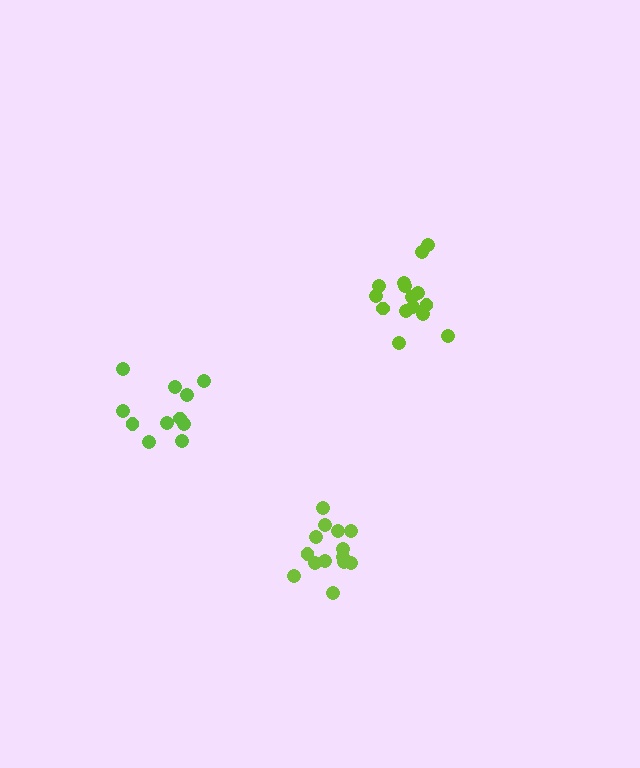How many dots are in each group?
Group 1: 14 dots, Group 2: 11 dots, Group 3: 15 dots (40 total).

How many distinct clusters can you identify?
There are 3 distinct clusters.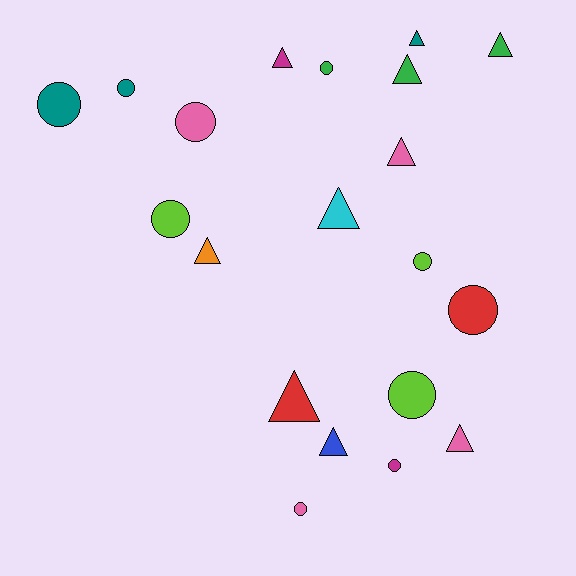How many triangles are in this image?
There are 10 triangles.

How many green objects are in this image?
There are 3 green objects.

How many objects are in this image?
There are 20 objects.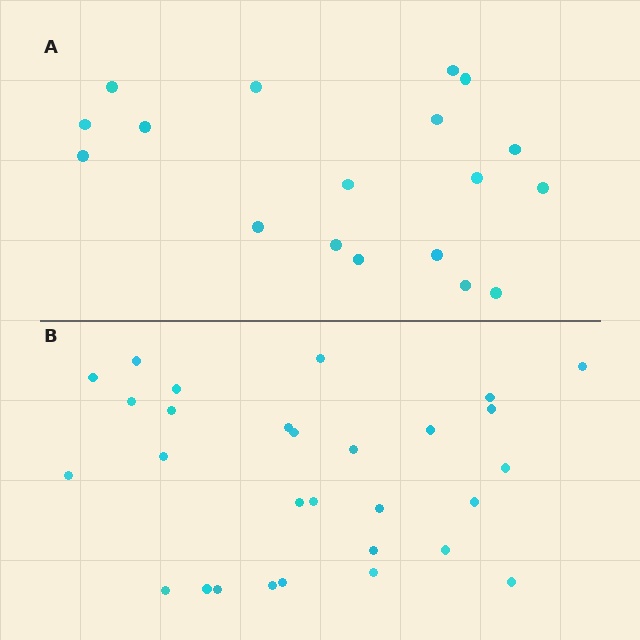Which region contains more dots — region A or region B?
Region B (the bottom region) has more dots.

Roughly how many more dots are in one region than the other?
Region B has roughly 12 or so more dots than region A.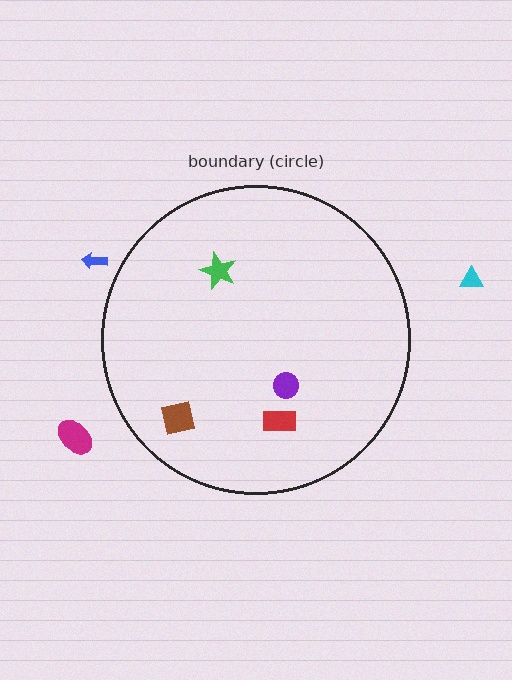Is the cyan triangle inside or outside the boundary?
Outside.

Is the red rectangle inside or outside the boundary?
Inside.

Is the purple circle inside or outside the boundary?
Inside.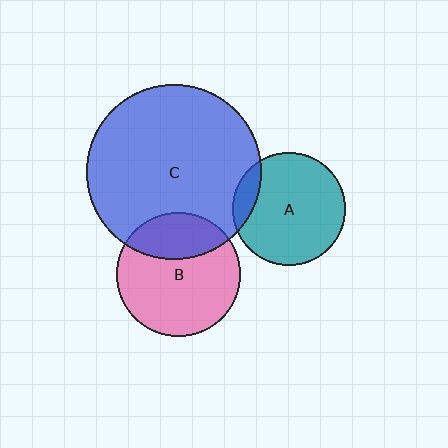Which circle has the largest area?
Circle C (blue).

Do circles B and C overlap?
Yes.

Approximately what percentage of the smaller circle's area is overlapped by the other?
Approximately 30%.